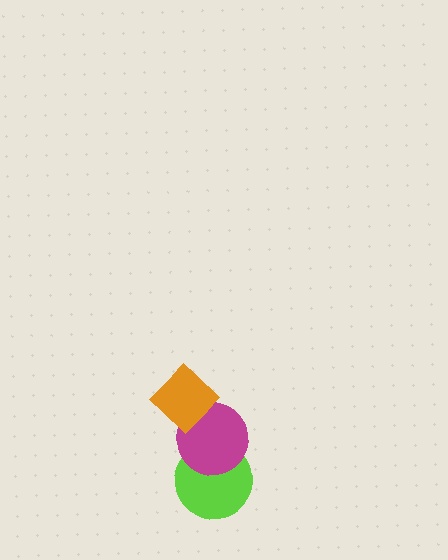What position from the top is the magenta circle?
The magenta circle is 2nd from the top.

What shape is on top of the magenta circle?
The orange diamond is on top of the magenta circle.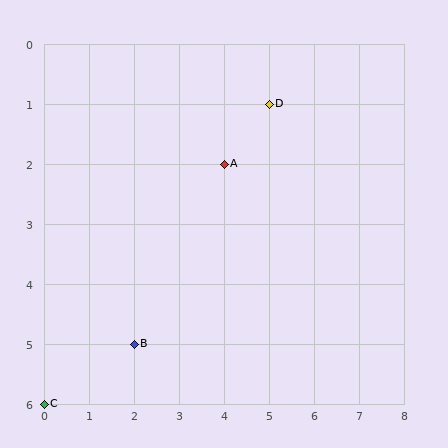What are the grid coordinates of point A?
Point A is at grid coordinates (4, 2).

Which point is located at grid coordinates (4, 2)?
Point A is at (4, 2).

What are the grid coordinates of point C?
Point C is at grid coordinates (0, 6).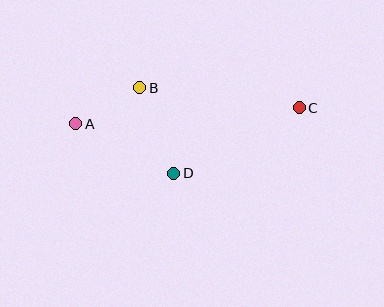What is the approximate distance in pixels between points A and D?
The distance between A and D is approximately 110 pixels.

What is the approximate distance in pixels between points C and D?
The distance between C and D is approximately 142 pixels.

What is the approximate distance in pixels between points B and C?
The distance between B and C is approximately 161 pixels.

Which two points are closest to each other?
Points A and B are closest to each other.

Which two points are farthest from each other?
Points A and C are farthest from each other.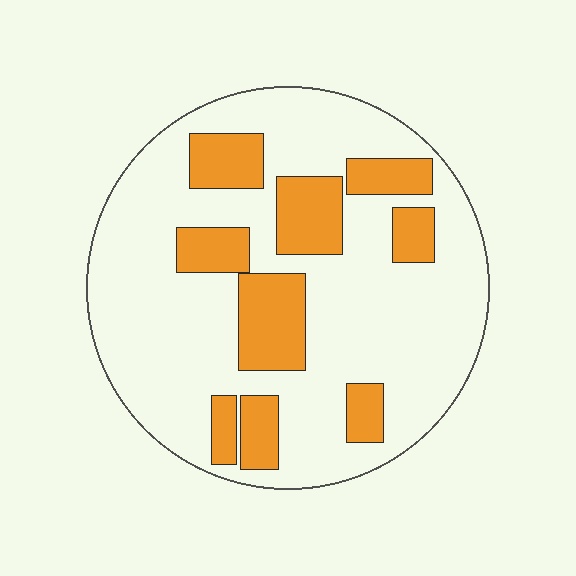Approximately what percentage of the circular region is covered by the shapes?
Approximately 25%.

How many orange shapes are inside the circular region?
9.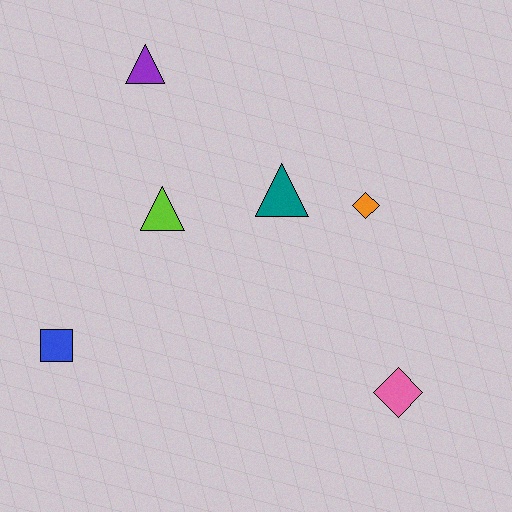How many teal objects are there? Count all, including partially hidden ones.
There is 1 teal object.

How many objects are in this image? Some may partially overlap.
There are 6 objects.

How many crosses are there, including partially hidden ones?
There are no crosses.